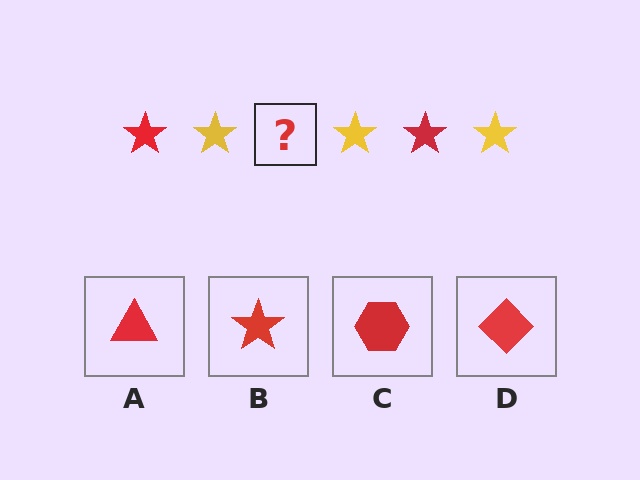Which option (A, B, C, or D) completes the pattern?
B.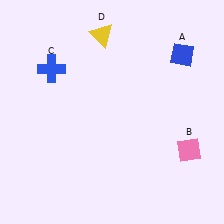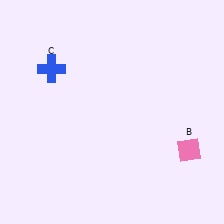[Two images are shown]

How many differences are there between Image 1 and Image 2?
There are 2 differences between the two images.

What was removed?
The blue diamond (A), the yellow triangle (D) were removed in Image 2.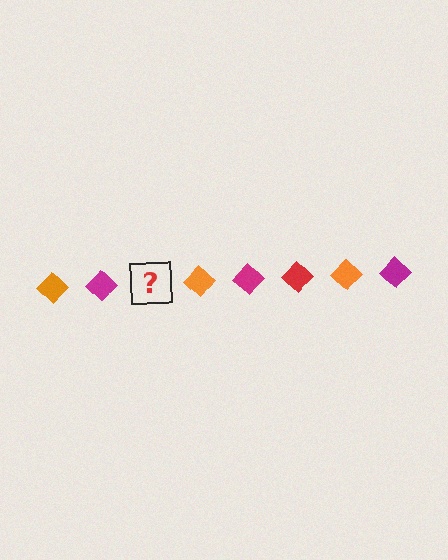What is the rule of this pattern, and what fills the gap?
The rule is that the pattern cycles through orange, magenta, red diamonds. The gap should be filled with a red diamond.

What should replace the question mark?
The question mark should be replaced with a red diamond.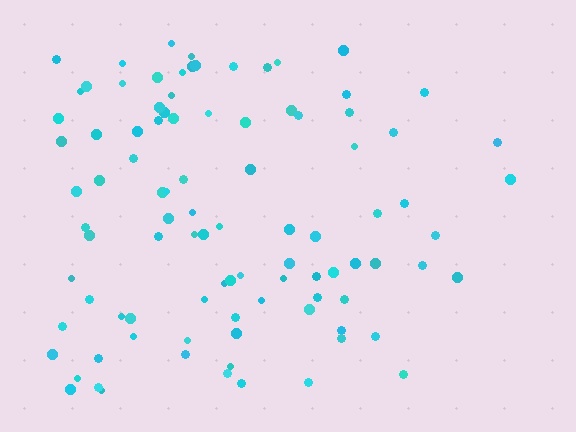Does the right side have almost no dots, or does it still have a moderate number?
Still a moderate number, just noticeably fewer than the left.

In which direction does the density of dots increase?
From right to left, with the left side densest.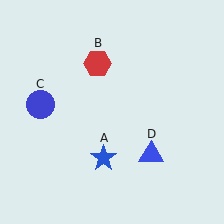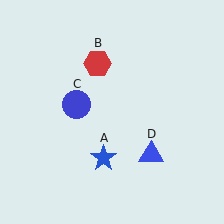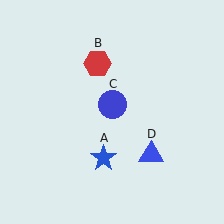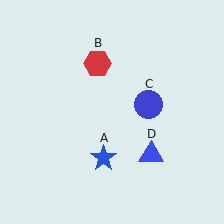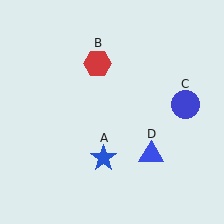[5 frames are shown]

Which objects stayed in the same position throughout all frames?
Blue star (object A) and red hexagon (object B) and blue triangle (object D) remained stationary.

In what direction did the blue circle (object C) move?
The blue circle (object C) moved right.